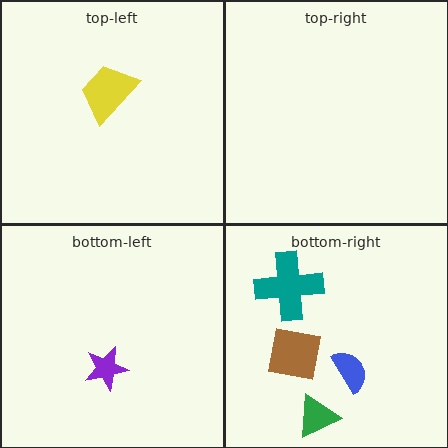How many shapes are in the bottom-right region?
4.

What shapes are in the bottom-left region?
The purple star.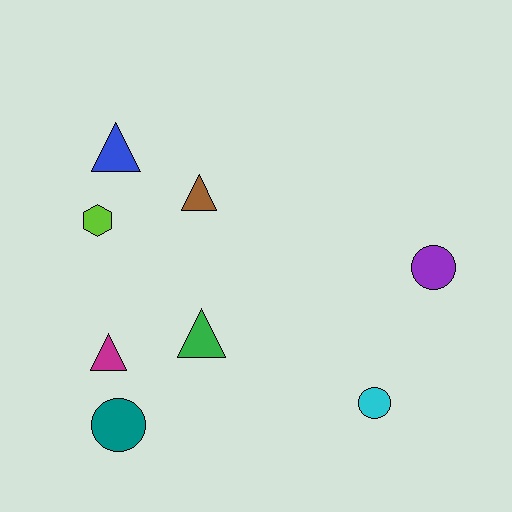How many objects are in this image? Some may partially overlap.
There are 8 objects.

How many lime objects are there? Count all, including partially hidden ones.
There is 1 lime object.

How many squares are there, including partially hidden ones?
There are no squares.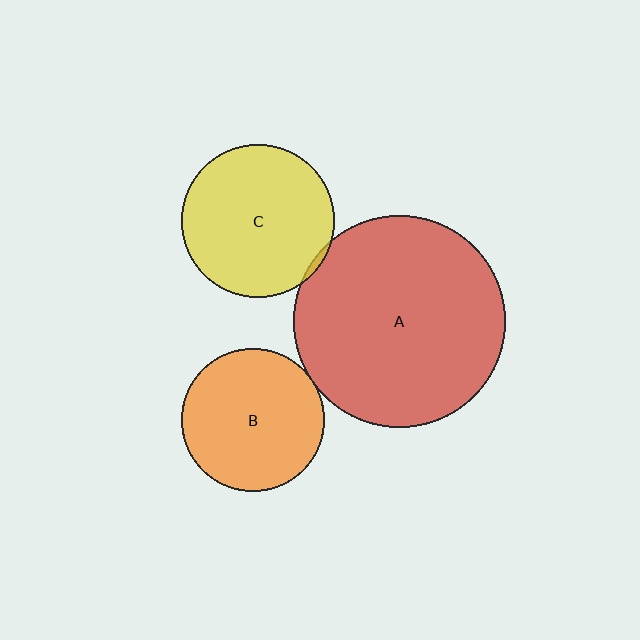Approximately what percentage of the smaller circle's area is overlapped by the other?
Approximately 5%.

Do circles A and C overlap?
Yes.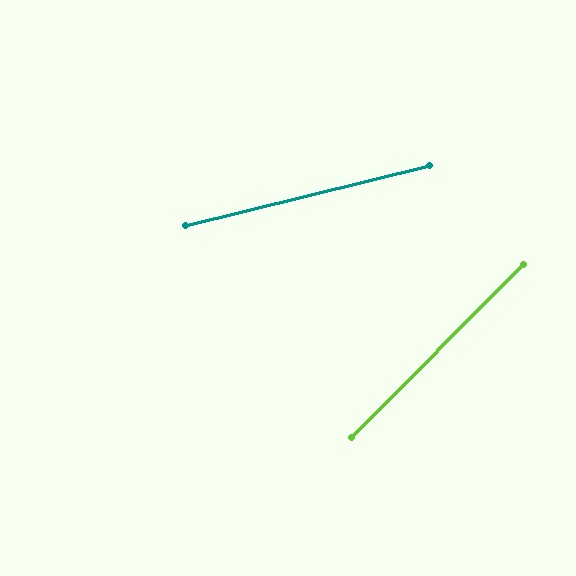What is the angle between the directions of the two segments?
Approximately 31 degrees.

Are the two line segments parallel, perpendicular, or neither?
Neither parallel nor perpendicular — they differ by about 31°.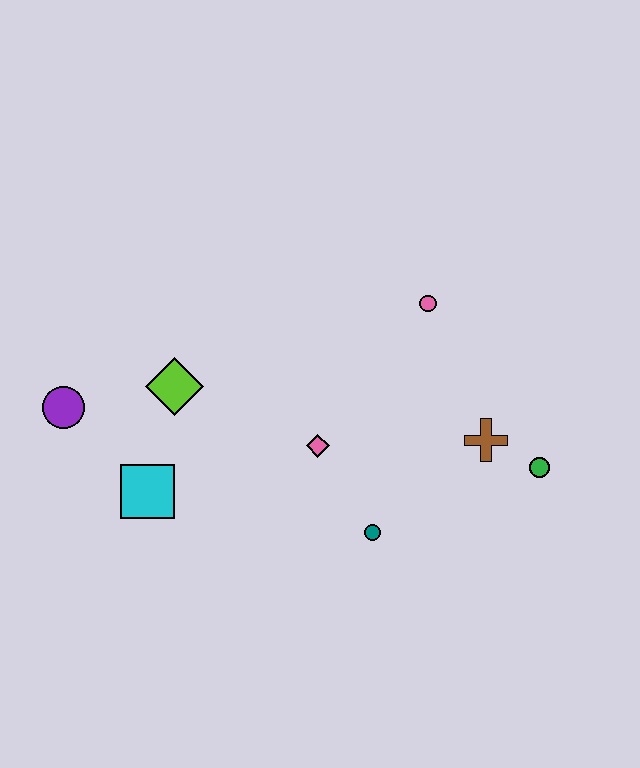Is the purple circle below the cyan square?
No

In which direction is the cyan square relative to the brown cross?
The cyan square is to the left of the brown cross.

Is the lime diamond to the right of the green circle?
No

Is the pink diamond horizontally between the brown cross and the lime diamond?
Yes